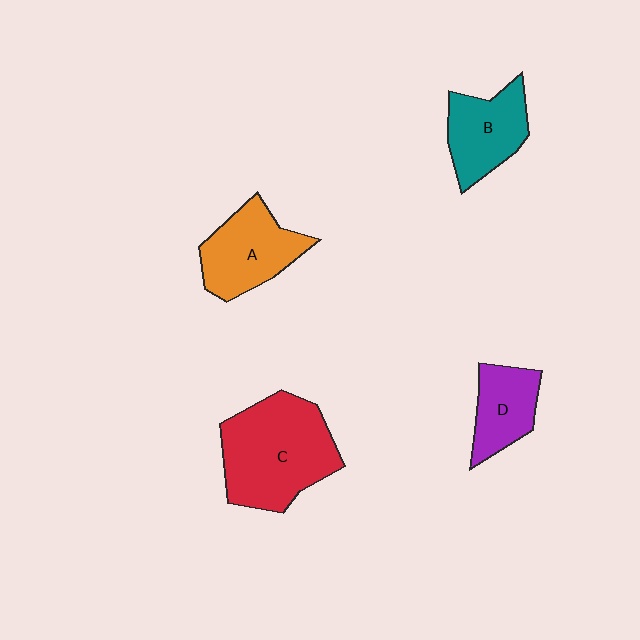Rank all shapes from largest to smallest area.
From largest to smallest: C (red), A (orange), B (teal), D (purple).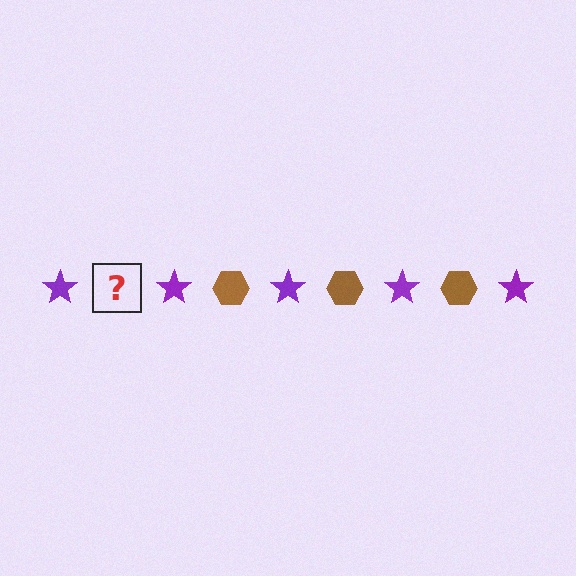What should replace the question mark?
The question mark should be replaced with a brown hexagon.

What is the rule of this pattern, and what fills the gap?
The rule is that the pattern alternates between purple star and brown hexagon. The gap should be filled with a brown hexagon.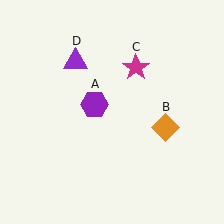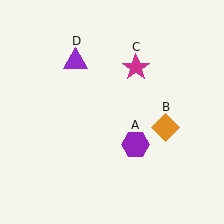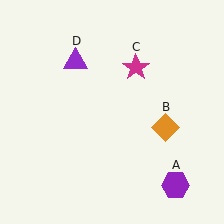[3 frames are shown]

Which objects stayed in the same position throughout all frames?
Orange diamond (object B) and magenta star (object C) and purple triangle (object D) remained stationary.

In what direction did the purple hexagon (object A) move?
The purple hexagon (object A) moved down and to the right.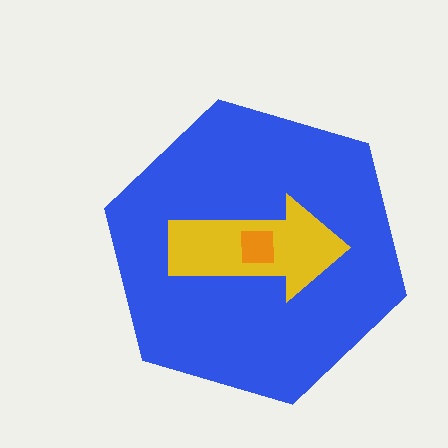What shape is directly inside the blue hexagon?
The yellow arrow.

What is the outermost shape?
The blue hexagon.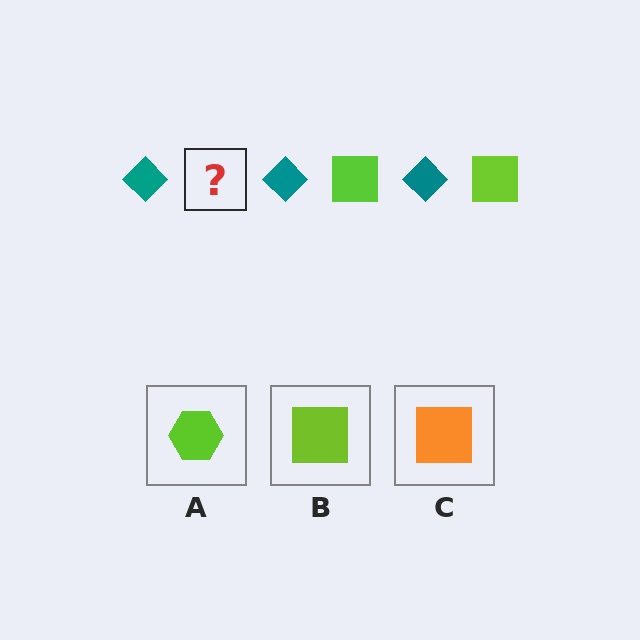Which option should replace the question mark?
Option B.